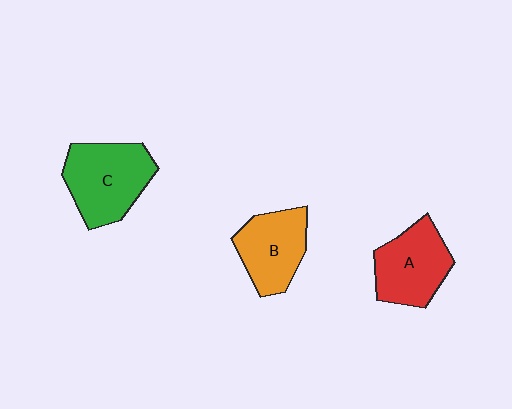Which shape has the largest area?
Shape C (green).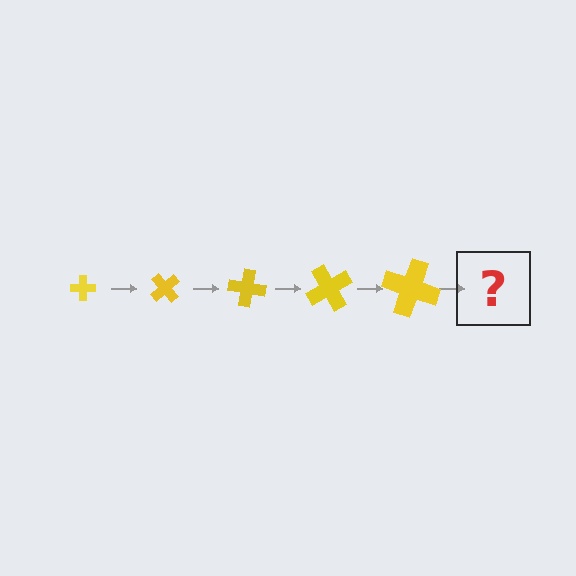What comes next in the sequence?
The next element should be a cross, larger than the previous one and rotated 250 degrees from the start.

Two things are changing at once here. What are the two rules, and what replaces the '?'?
The two rules are that the cross grows larger each step and it rotates 50 degrees each step. The '?' should be a cross, larger than the previous one and rotated 250 degrees from the start.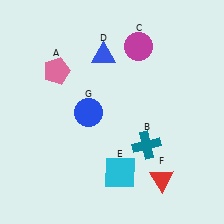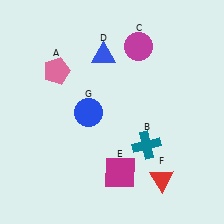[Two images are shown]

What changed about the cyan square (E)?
In Image 1, E is cyan. In Image 2, it changed to magenta.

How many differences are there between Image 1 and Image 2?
There is 1 difference between the two images.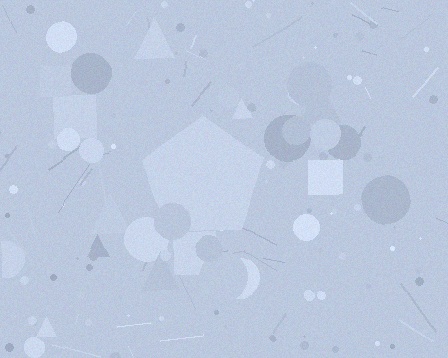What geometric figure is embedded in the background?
A pentagon is embedded in the background.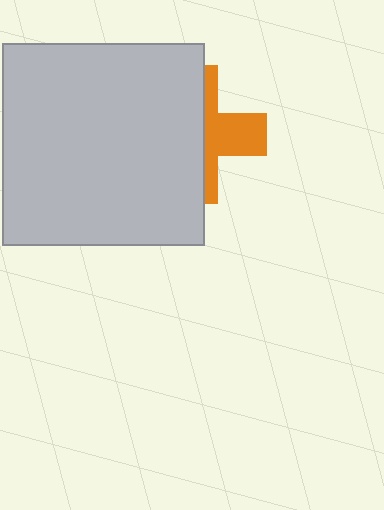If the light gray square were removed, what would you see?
You would see the complete orange cross.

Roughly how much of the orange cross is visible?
A small part of it is visible (roughly 38%).